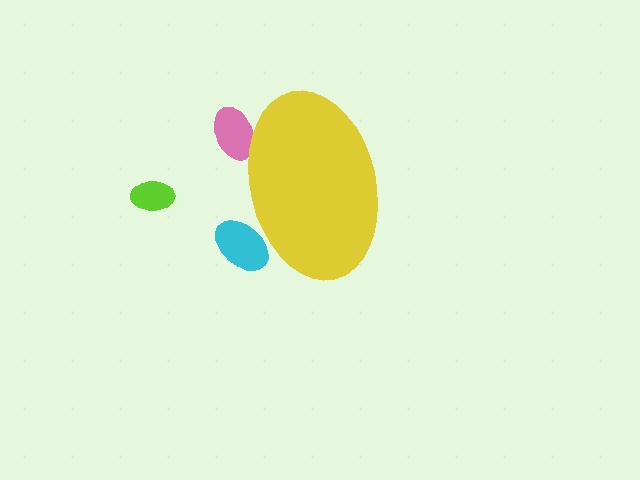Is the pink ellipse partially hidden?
Yes, the pink ellipse is partially hidden behind the yellow ellipse.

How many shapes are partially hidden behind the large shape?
2 shapes are partially hidden.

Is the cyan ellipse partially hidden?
Yes, the cyan ellipse is partially hidden behind the yellow ellipse.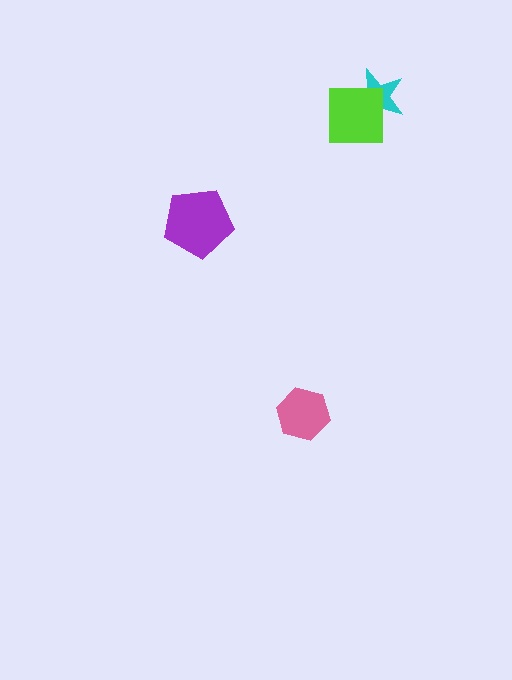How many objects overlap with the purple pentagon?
0 objects overlap with the purple pentagon.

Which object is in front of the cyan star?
The lime square is in front of the cyan star.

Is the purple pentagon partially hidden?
No, no other shape covers it.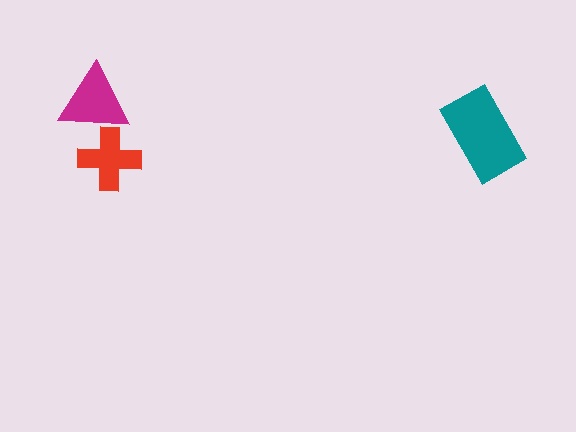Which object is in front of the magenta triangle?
The red cross is in front of the magenta triangle.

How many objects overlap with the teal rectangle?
0 objects overlap with the teal rectangle.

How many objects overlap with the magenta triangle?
1 object overlaps with the magenta triangle.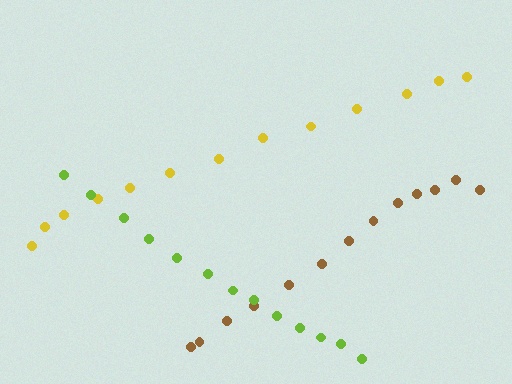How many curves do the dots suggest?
There are 3 distinct paths.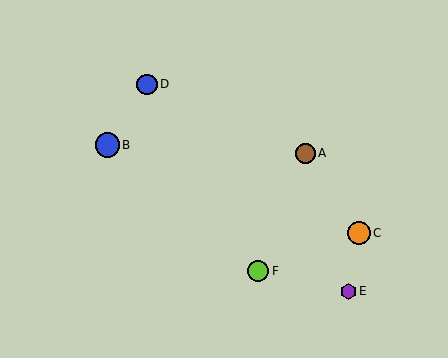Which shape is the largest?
The blue circle (labeled B) is the largest.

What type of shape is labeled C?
Shape C is an orange circle.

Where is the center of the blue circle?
The center of the blue circle is at (107, 145).